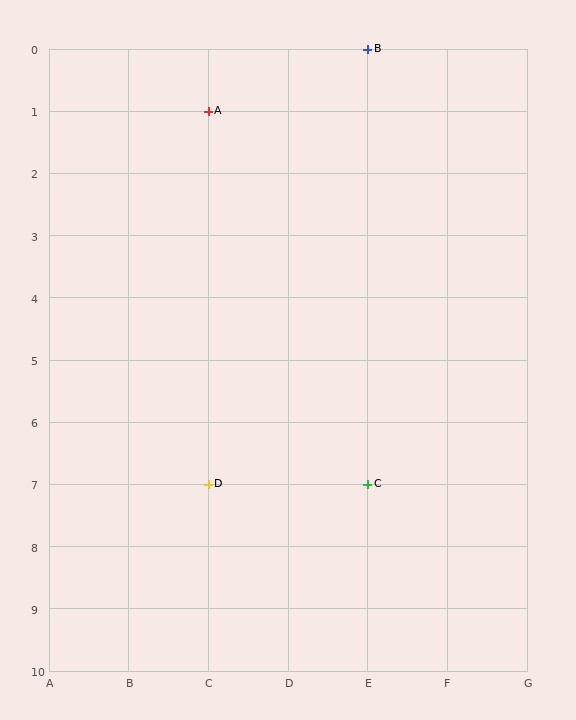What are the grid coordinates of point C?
Point C is at grid coordinates (E, 7).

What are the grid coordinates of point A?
Point A is at grid coordinates (C, 1).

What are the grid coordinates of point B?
Point B is at grid coordinates (E, 0).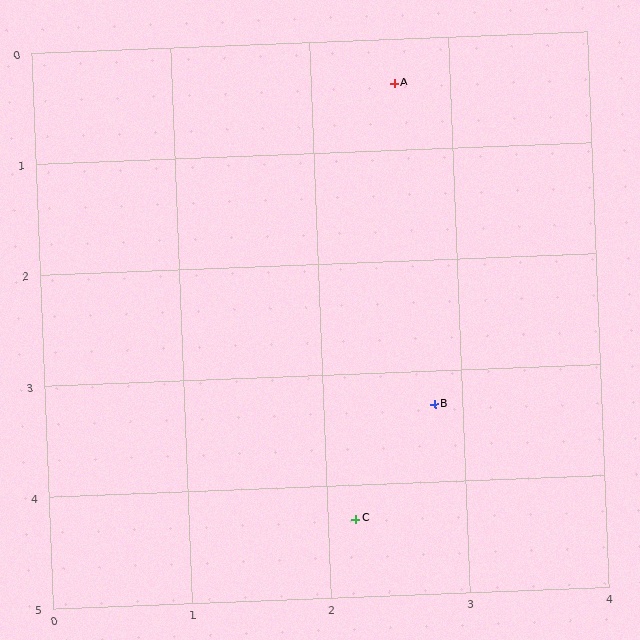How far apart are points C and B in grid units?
Points C and B are about 1.2 grid units apart.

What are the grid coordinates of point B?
Point B is at approximately (2.8, 3.3).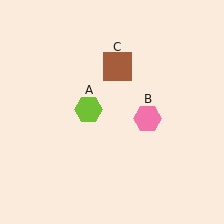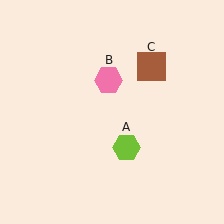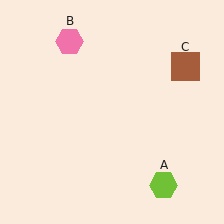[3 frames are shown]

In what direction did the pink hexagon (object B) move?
The pink hexagon (object B) moved up and to the left.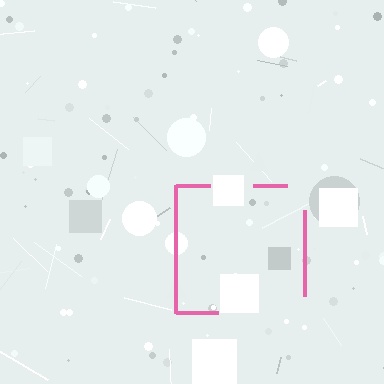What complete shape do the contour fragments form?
The contour fragments form a square.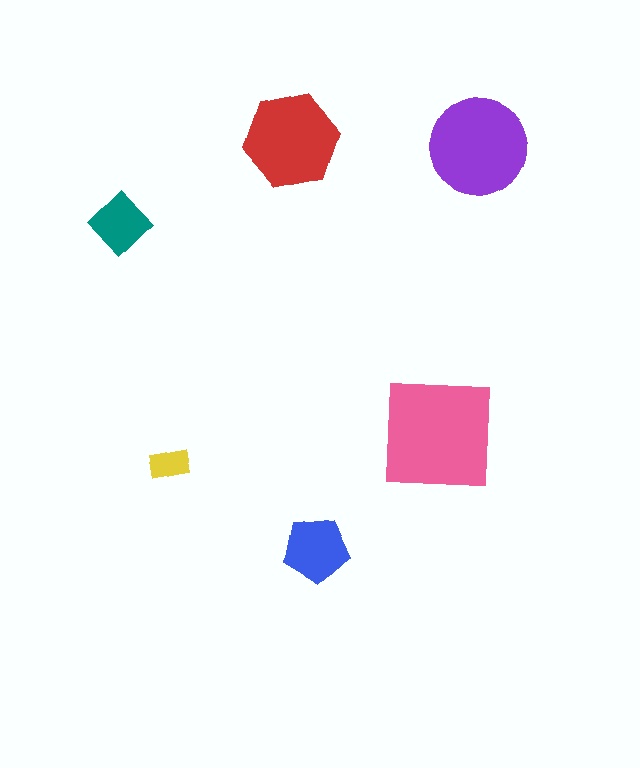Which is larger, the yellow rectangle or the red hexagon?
The red hexagon.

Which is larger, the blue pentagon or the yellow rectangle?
The blue pentagon.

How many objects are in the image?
There are 6 objects in the image.